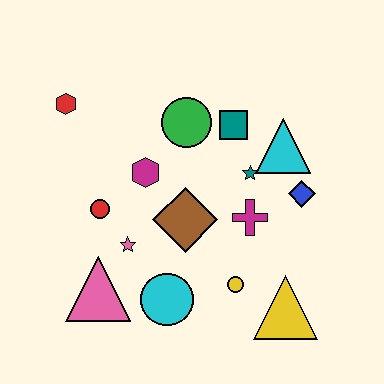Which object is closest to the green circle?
The teal square is closest to the green circle.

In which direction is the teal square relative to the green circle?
The teal square is to the right of the green circle.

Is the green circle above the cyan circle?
Yes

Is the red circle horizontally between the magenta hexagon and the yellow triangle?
No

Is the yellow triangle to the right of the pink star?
Yes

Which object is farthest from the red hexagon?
The yellow triangle is farthest from the red hexagon.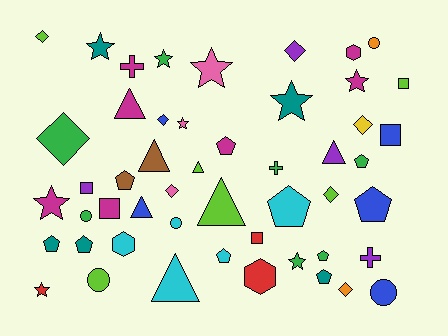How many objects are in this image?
There are 50 objects.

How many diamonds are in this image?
There are 8 diamonds.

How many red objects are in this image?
There are 3 red objects.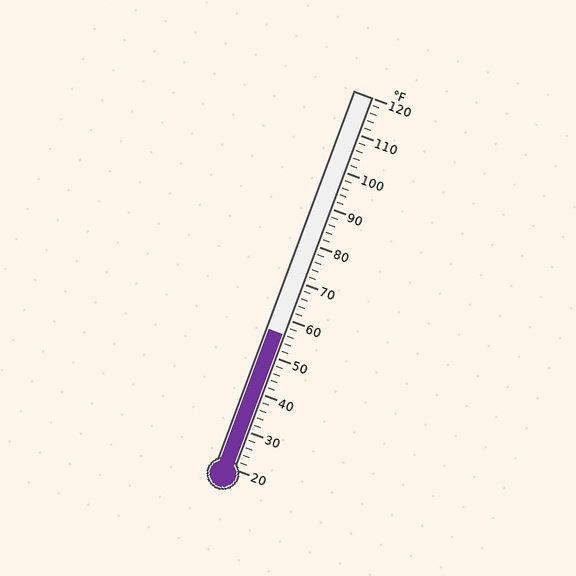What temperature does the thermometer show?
The thermometer shows approximately 56°F.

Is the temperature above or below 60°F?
The temperature is below 60°F.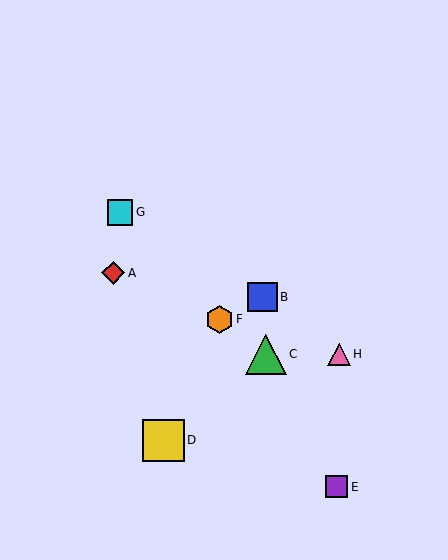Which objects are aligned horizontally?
Objects C, H are aligned horizontally.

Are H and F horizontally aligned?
No, H is at y≈354 and F is at y≈319.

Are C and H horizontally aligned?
Yes, both are at y≈354.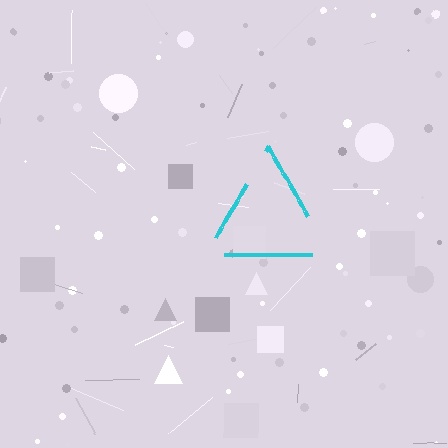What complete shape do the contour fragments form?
The contour fragments form a triangle.